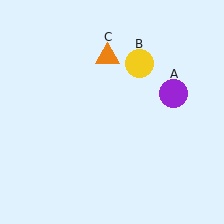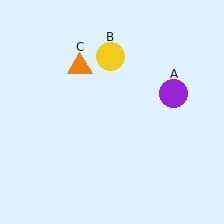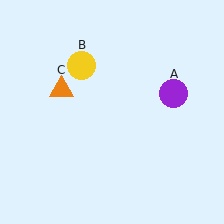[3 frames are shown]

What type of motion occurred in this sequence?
The yellow circle (object B), orange triangle (object C) rotated counterclockwise around the center of the scene.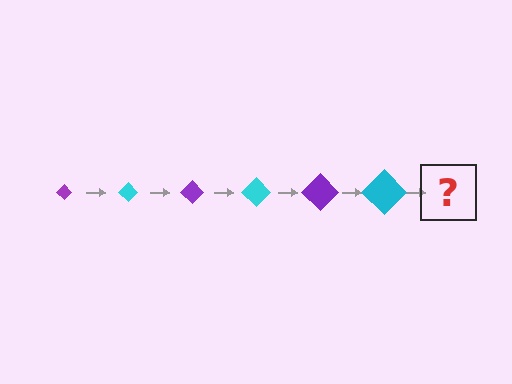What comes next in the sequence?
The next element should be a purple diamond, larger than the previous one.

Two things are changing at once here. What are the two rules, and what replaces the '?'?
The two rules are that the diamond grows larger each step and the color cycles through purple and cyan. The '?' should be a purple diamond, larger than the previous one.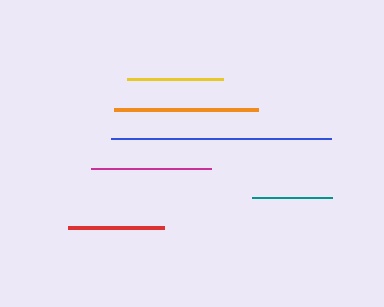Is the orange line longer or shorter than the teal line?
The orange line is longer than the teal line.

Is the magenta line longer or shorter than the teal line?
The magenta line is longer than the teal line.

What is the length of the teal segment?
The teal segment is approximately 80 pixels long.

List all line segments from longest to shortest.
From longest to shortest: blue, orange, magenta, yellow, red, teal.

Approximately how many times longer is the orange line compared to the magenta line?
The orange line is approximately 1.2 times the length of the magenta line.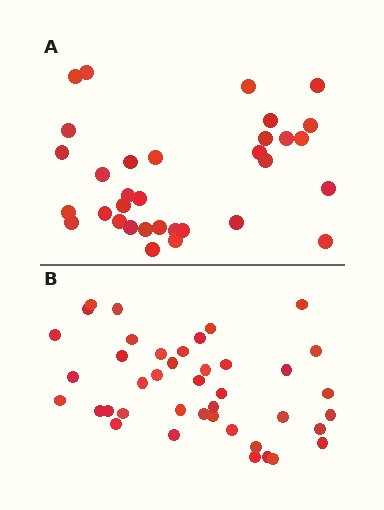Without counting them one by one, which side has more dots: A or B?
Region B (the bottom region) has more dots.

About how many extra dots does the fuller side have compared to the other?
Region B has roughly 8 or so more dots than region A.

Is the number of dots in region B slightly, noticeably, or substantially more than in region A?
Region B has only slightly more — the two regions are fairly close. The ratio is roughly 1.2 to 1.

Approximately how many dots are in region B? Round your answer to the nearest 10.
About 40 dots. (The exact count is 41, which rounds to 40.)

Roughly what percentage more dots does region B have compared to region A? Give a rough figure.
About 25% more.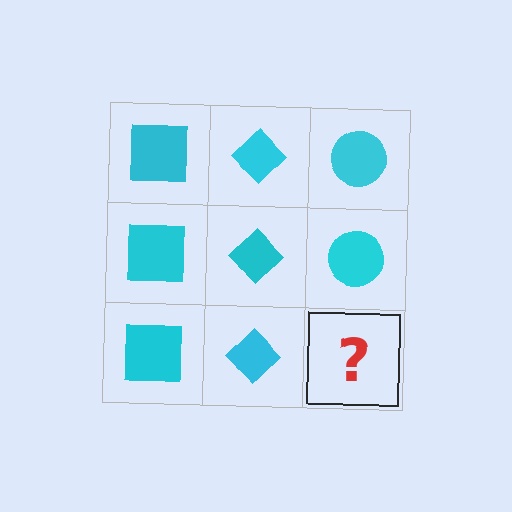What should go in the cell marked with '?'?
The missing cell should contain a cyan circle.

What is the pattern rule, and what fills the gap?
The rule is that each column has a consistent shape. The gap should be filled with a cyan circle.